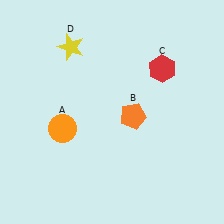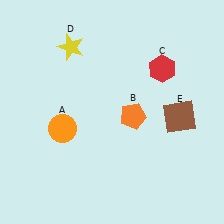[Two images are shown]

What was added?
A brown square (E) was added in Image 2.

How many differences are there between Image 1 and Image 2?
There is 1 difference between the two images.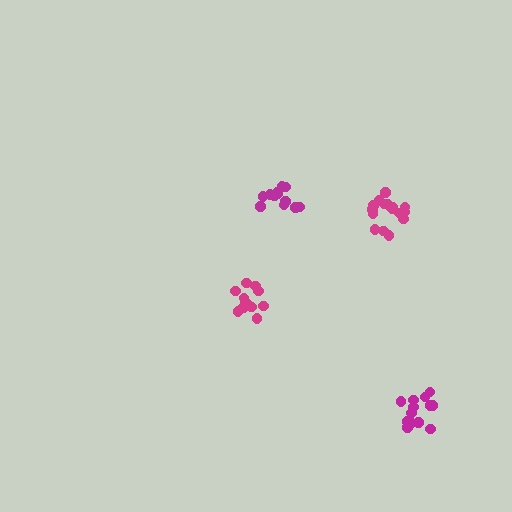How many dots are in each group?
Group 1: 13 dots, Group 2: 12 dots, Group 3: 16 dots, Group 4: 13 dots (54 total).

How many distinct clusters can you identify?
There are 4 distinct clusters.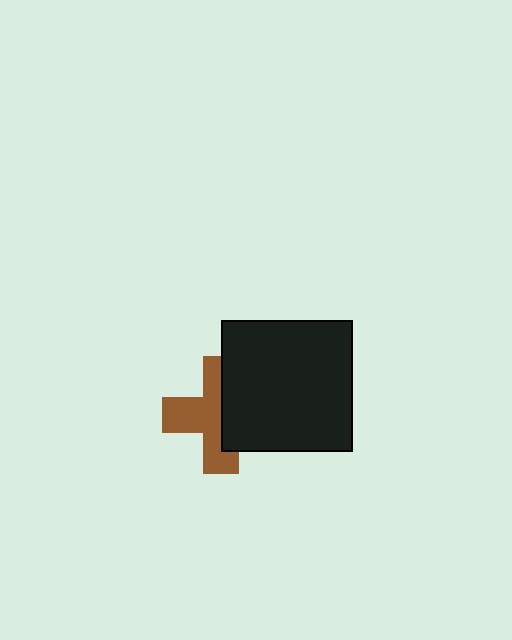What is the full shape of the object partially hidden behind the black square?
The partially hidden object is a brown cross.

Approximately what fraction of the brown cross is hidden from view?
Roughly 44% of the brown cross is hidden behind the black square.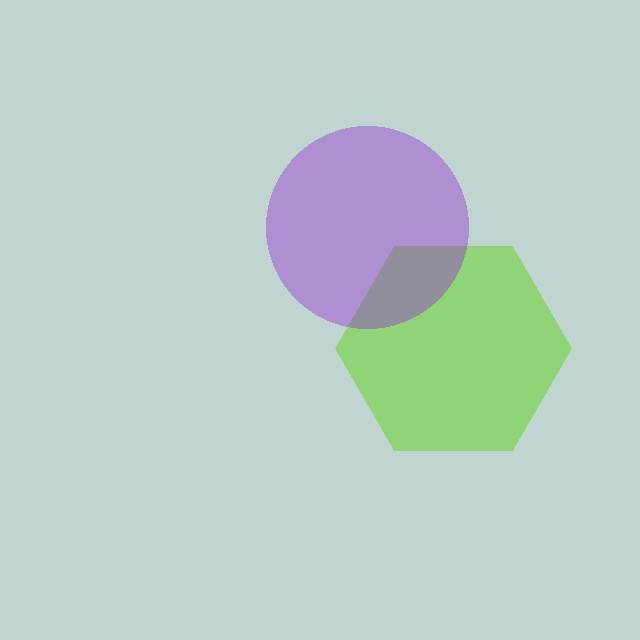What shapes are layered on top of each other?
The layered shapes are: a lime hexagon, a purple circle.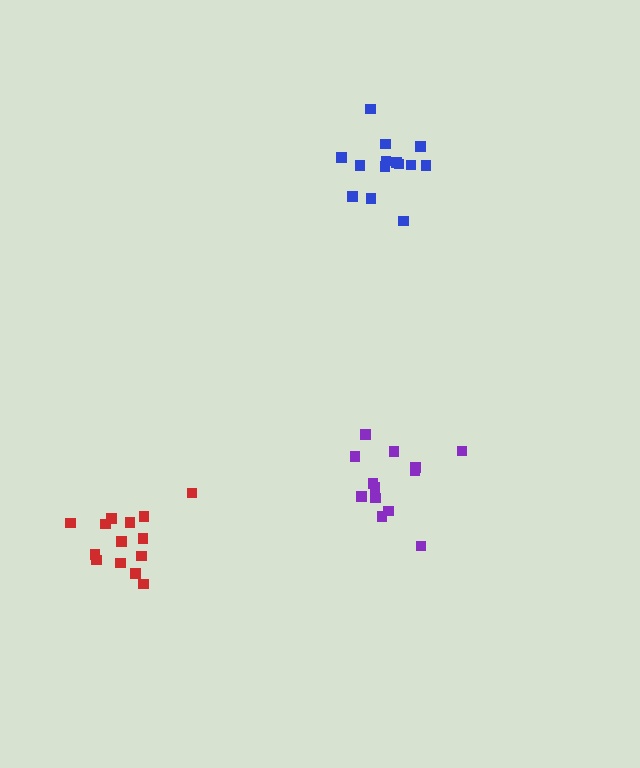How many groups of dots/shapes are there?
There are 3 groups.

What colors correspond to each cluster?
The clusters are colored: red, purple, blue.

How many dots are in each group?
Group 1: 14 dots, Group 2: 13 dots, Group 3: 14 dots (41 total).